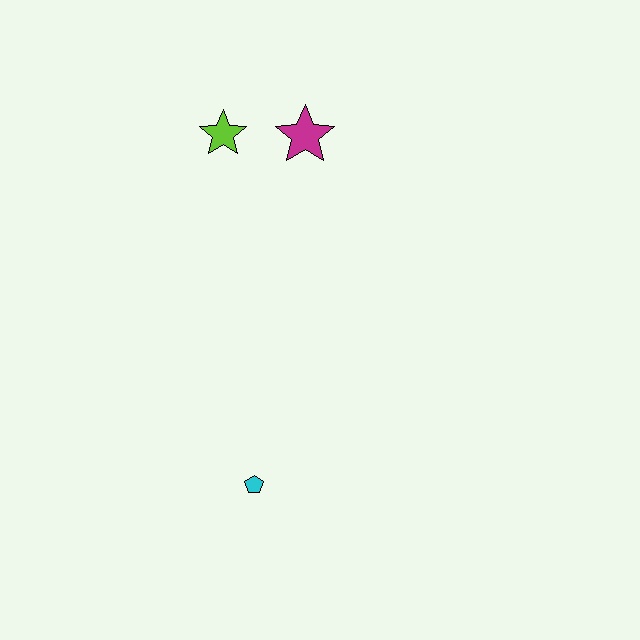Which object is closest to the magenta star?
The lime star is closest to the magenta star.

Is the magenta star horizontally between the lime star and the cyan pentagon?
No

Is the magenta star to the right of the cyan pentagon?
Yes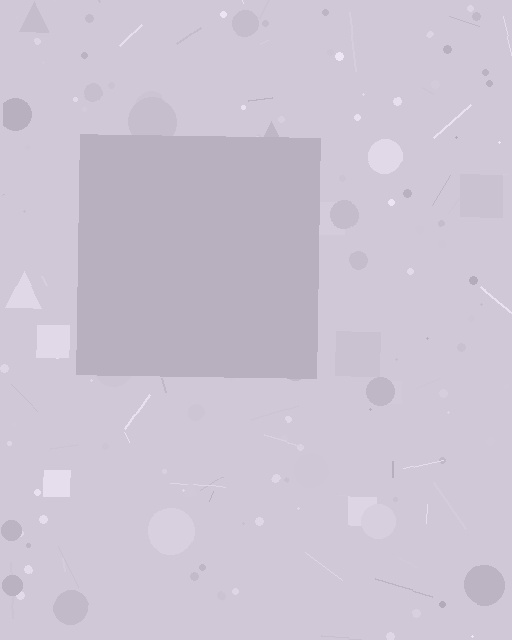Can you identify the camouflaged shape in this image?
The camouflaged shape is a square.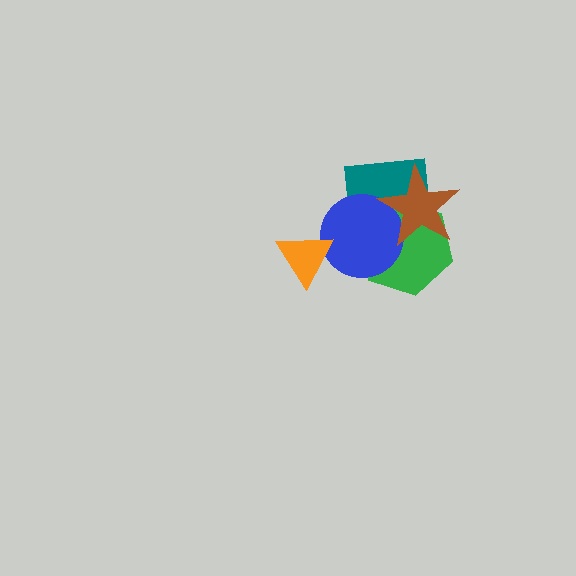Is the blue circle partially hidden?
Yes, it is partially covered by another shape.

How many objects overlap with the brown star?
3 objects overlap with the brown star.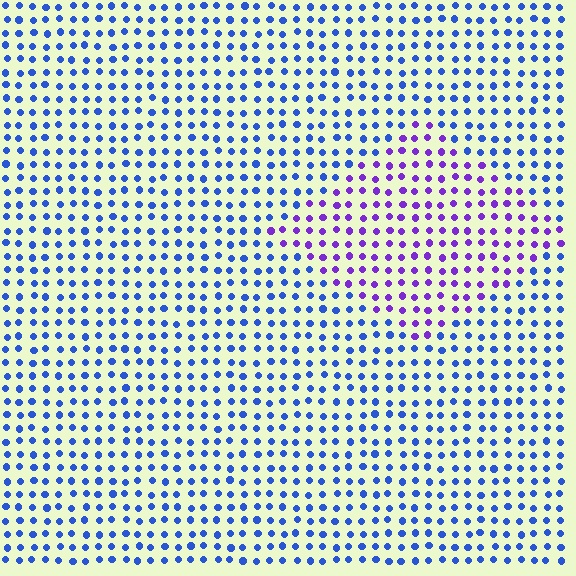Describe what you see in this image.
The image is filled with small blue elements in a uniform arrangement. A diamond-shaped region is visible where the elements are tinted to a slightly different hue, forming a subtle color boundary.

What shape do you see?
I see a diamond.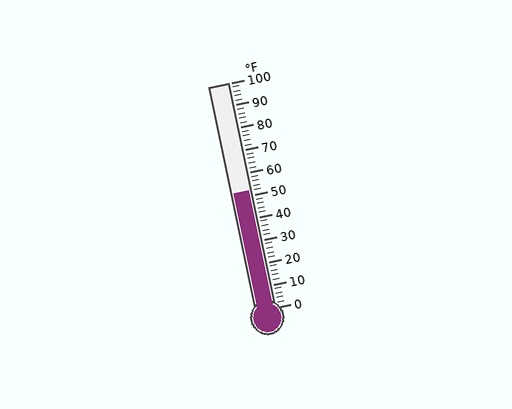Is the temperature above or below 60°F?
The temperature is below 60°F.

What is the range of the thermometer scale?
The thermometer scale ranges from 0°F to 100°F.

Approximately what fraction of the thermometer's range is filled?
The thermometer is filled to approximately 50% of its range.